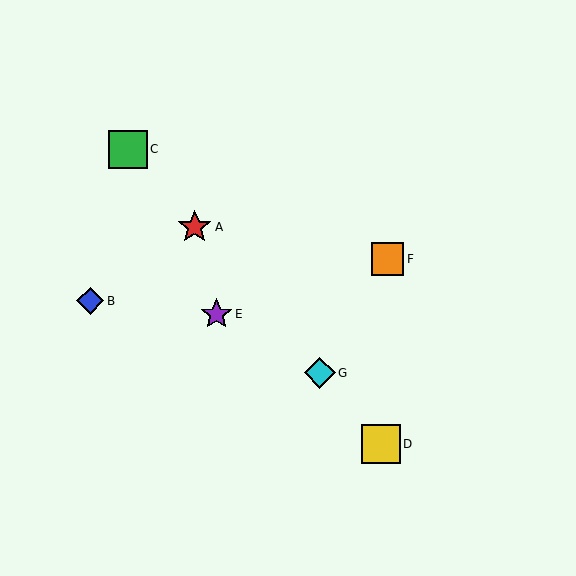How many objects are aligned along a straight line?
4 objects (A, C, D, G) are aligned along a straight line.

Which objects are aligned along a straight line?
Objects A, C, D, G are aligned along a straight line.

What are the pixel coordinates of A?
Object A is at (195, 227).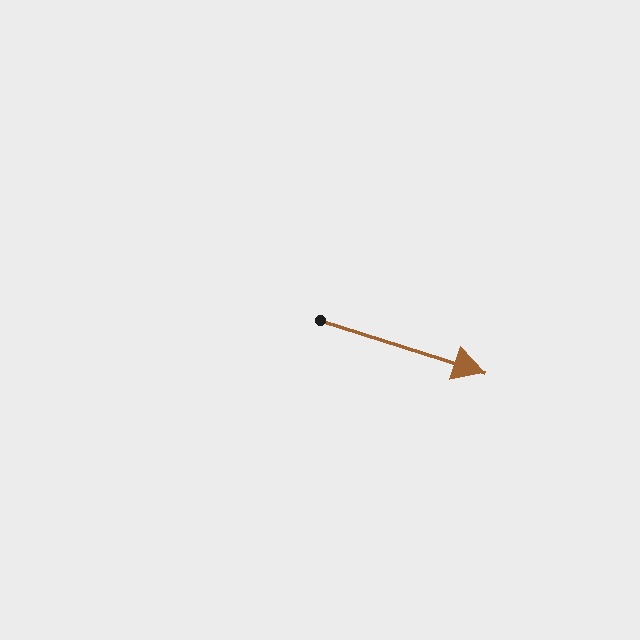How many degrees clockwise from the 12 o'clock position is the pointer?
Approximately 108 degrees.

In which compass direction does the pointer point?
East.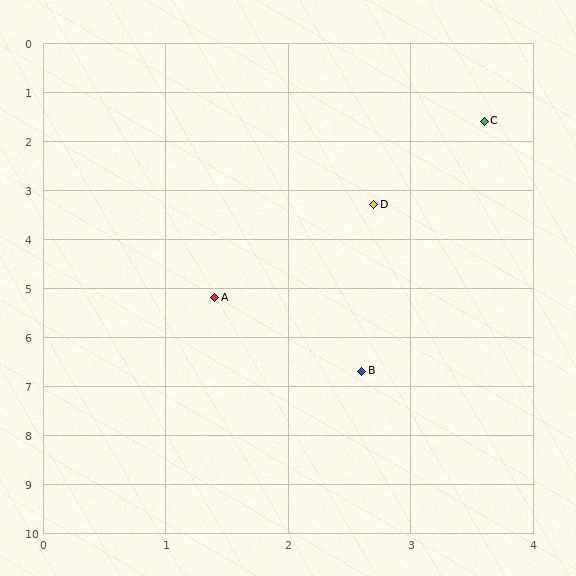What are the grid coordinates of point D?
Point D is at approximately (2.7, 3.3).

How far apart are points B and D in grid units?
Points B and D are about 3.4 grid units apart.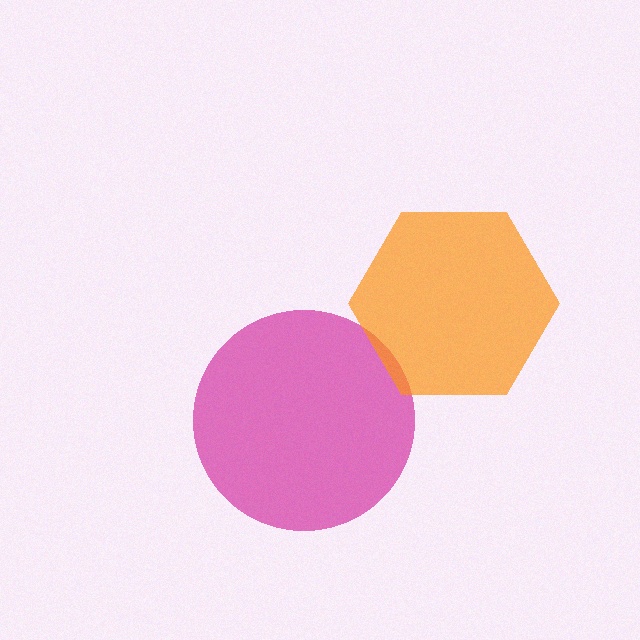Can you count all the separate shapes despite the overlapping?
Yes, there are 2 separate shapes.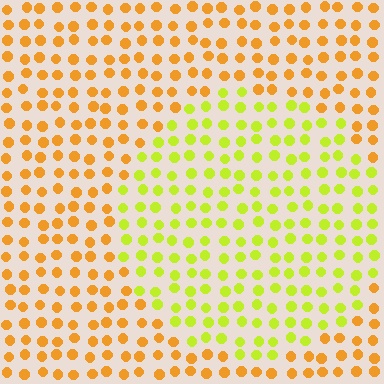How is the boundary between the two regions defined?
The boundary is defined purely by a slight shift in hue (about 41 degrees). Spacing, size, and orientation are identical on both sides.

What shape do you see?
I see a circle.